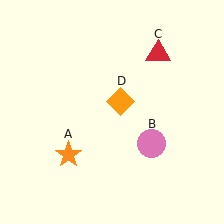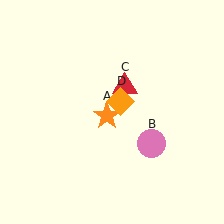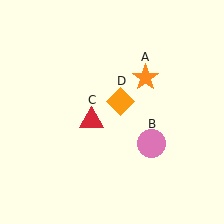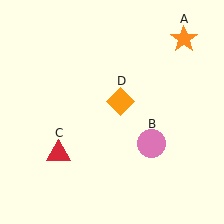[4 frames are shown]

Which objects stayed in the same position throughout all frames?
Pink circle (object B) and orange diamond (object D) remained stationary.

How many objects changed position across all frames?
2 objects changed position: orange star (object A), red triangle (object C).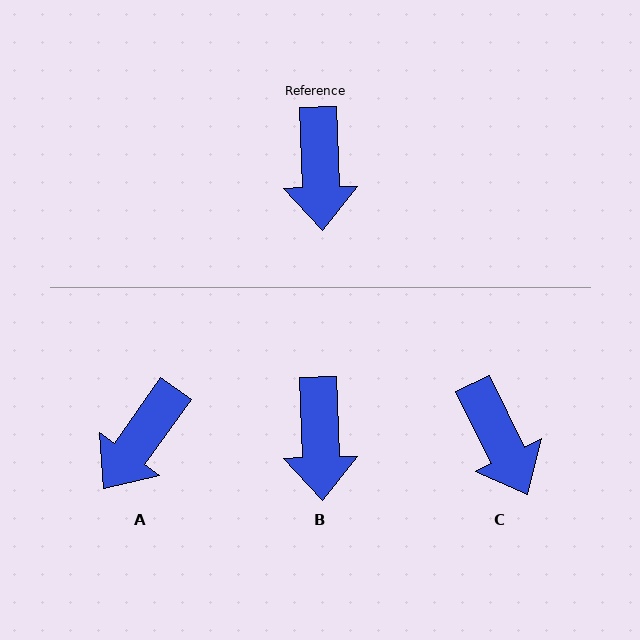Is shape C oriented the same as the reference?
No, it is off by about 24 degrees.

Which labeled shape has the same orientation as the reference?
B.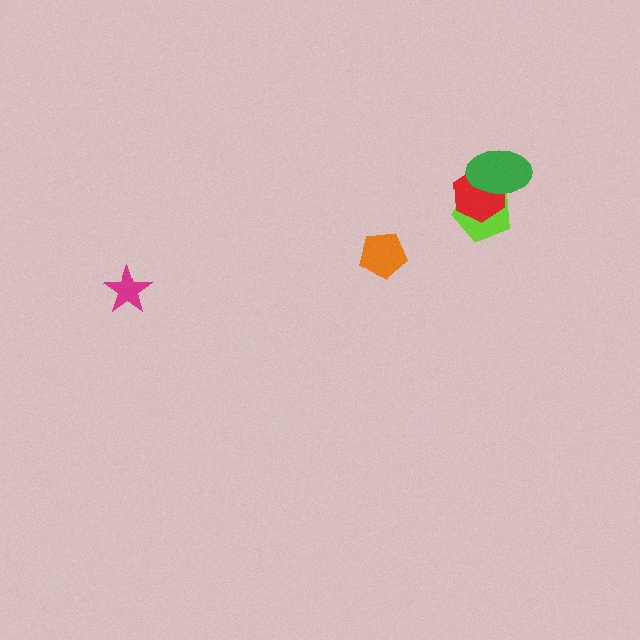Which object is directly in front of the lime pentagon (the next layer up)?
The red hexagon is directly in front of the lime pentagon.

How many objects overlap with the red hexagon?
2 objects overlap with the red hexagon.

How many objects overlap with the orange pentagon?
0 objects overlap with the orange pentagon.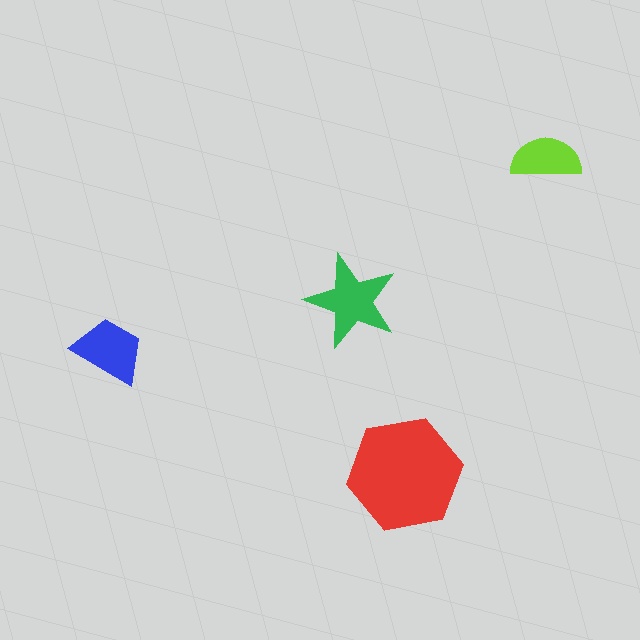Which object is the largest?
The red hexagon.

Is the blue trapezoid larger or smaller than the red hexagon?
Smaller.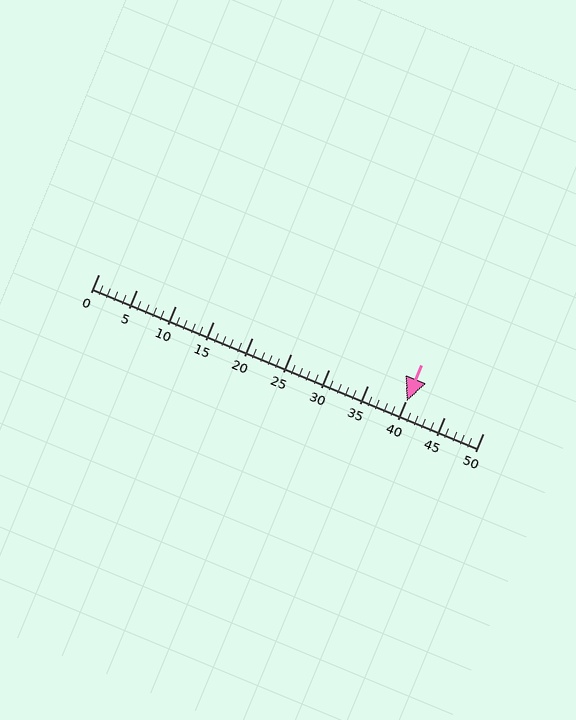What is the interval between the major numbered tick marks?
The major tick marks are spaced 5 units apart.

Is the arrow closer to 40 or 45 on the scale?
The arrow is closer to 40.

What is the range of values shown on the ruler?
The ruler shows values from 0 to 50.